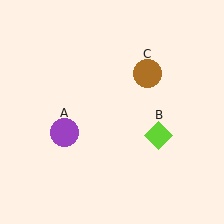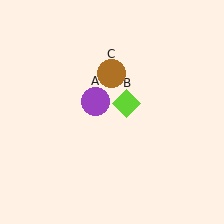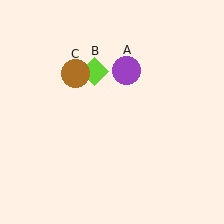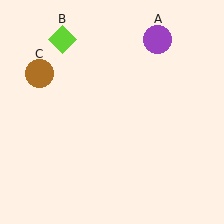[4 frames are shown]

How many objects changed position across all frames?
3 objects changed position: purple circle (object A), lime diamond (object B), brown circle (object C).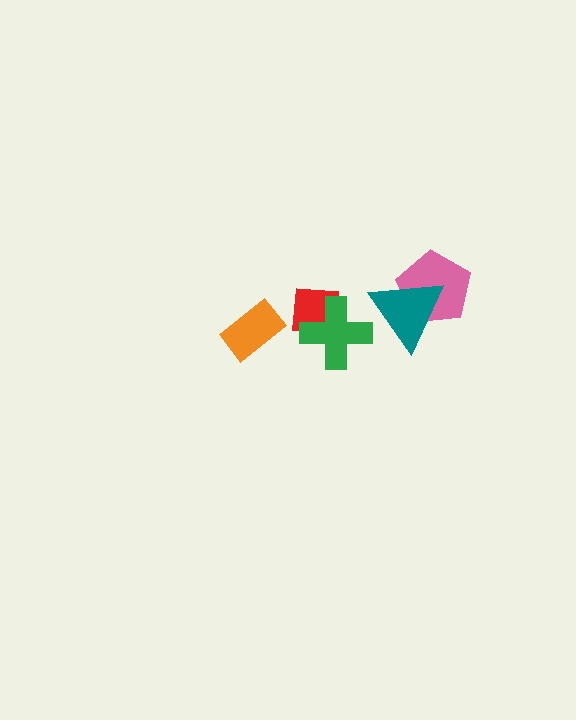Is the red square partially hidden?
Yes, it is partially covered by another shape.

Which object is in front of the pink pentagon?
The teal triangle is in front of the pink pentagon.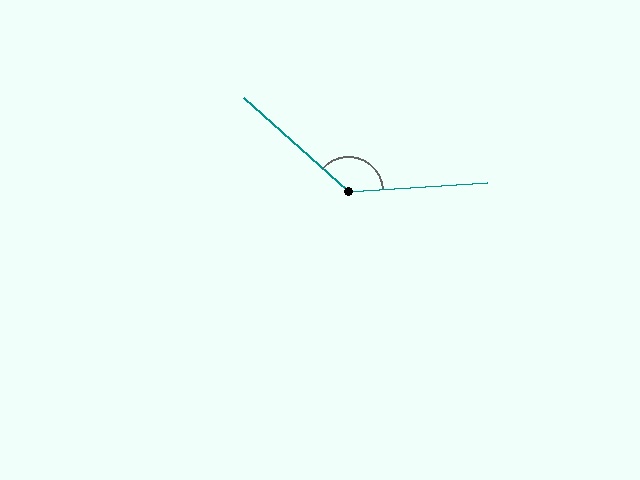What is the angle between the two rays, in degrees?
Approximately 135 degrees.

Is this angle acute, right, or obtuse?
It is obtuse.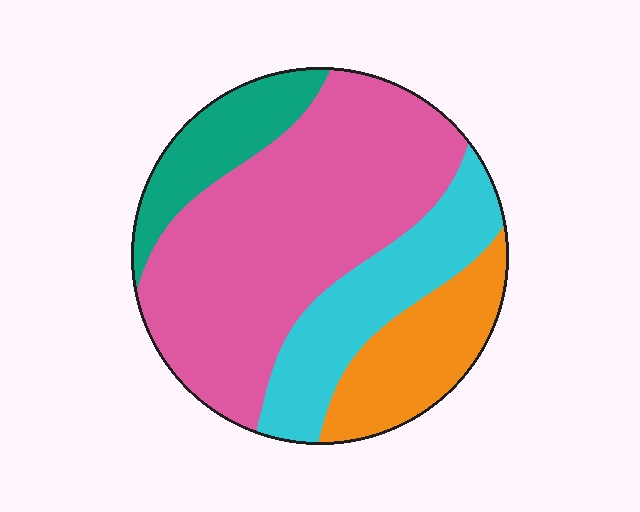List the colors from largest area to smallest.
From largest to smallest: pink, cyan, orange, teal.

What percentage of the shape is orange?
Orange takes up about one sixth (1/6) of the shape.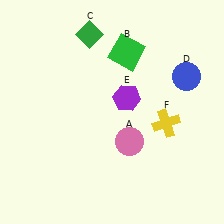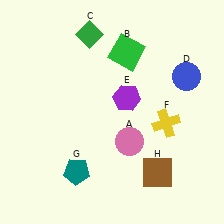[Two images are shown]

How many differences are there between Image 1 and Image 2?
There are 2 differences between the two images.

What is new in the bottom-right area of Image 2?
A brown square (H) was added in the bottom-right area of Image 2.